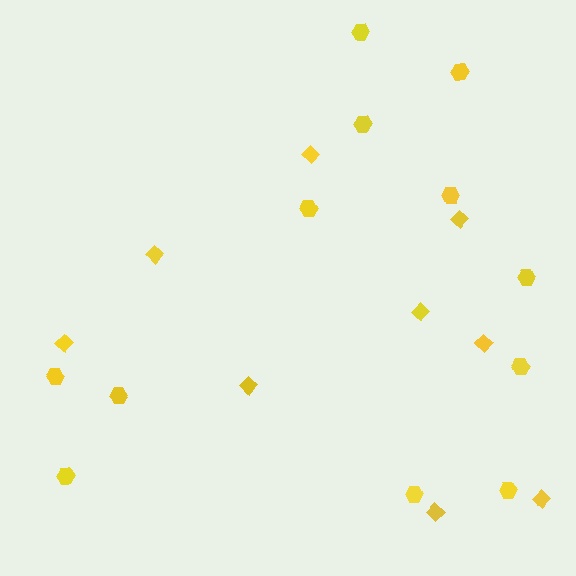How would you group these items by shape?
There are 2 groups: one group of hexagons (12) and one group of diamonds (9).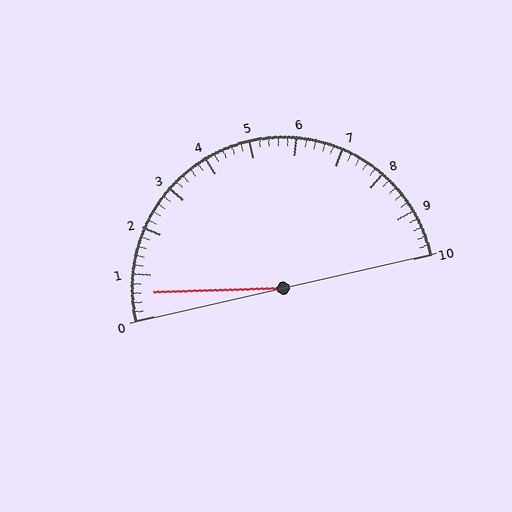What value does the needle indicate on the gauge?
The needle indicates approximately 0.6.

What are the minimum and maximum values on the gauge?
The gauge ranges from 0 to 10.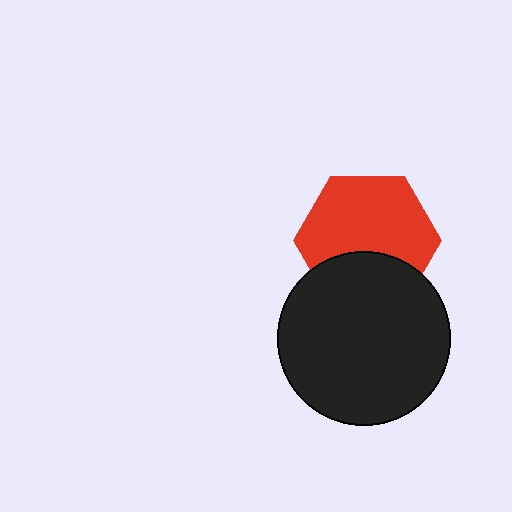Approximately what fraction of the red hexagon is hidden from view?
Roughly 33% of the red hexagon is hidden behind the black circle.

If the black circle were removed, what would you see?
You would see the complete red hexagon.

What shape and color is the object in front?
The object in front is a black circle.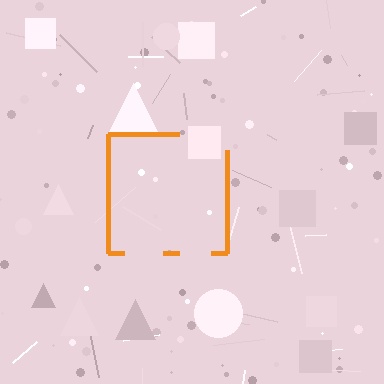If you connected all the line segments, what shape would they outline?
They would outline a square.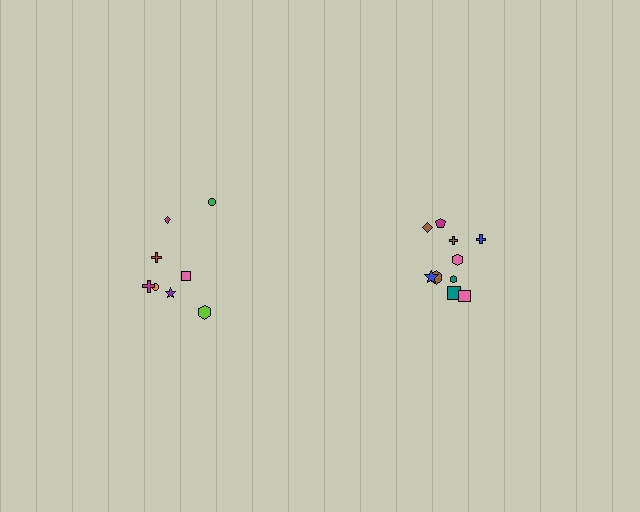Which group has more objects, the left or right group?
The right group.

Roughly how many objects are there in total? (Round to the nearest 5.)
Roughly 20 objects in total.